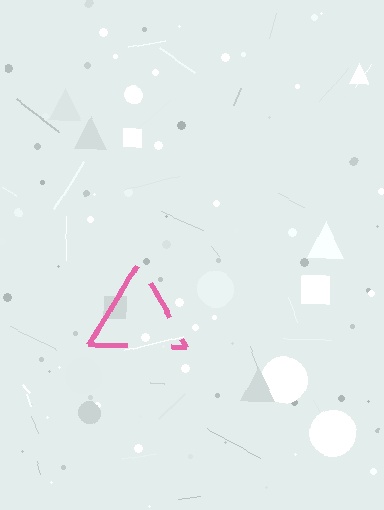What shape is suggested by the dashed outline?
The dashed outline suggests a triangle.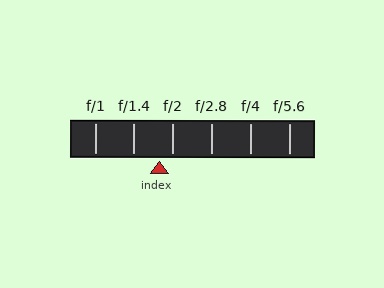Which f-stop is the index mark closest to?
The index mark is closest to f/2.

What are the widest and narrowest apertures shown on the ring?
The widest aperture shown is f/1 and the narrowest is f/5.6.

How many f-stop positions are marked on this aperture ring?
There are 6 f-stop positions marked.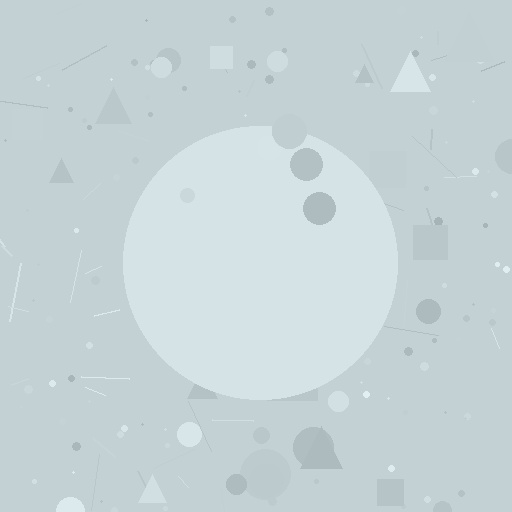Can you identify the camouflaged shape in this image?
The camouflaged shape is a circle.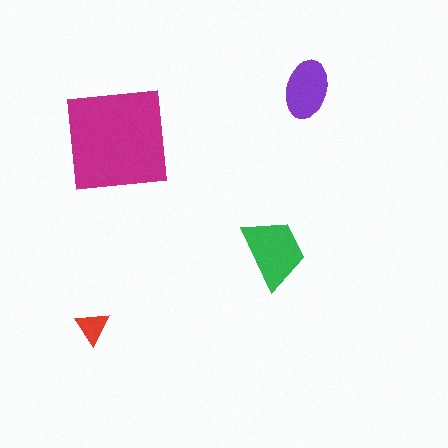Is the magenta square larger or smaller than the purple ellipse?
Larger.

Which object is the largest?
The magenta square.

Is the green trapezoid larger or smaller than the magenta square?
Smaller.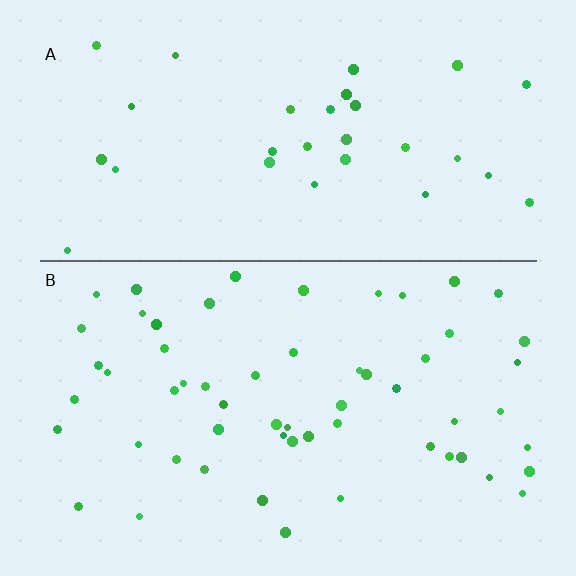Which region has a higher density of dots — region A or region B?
B (the bottom).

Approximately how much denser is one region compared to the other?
Approximately 1.8× — region B over region A.